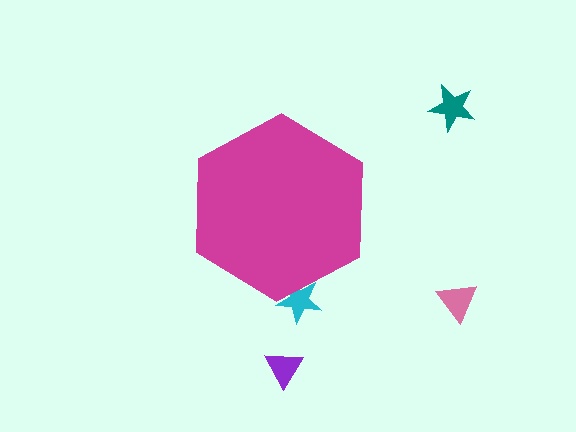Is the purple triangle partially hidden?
No, the purple triangle is fully visible.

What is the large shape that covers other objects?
A magenta hexagon.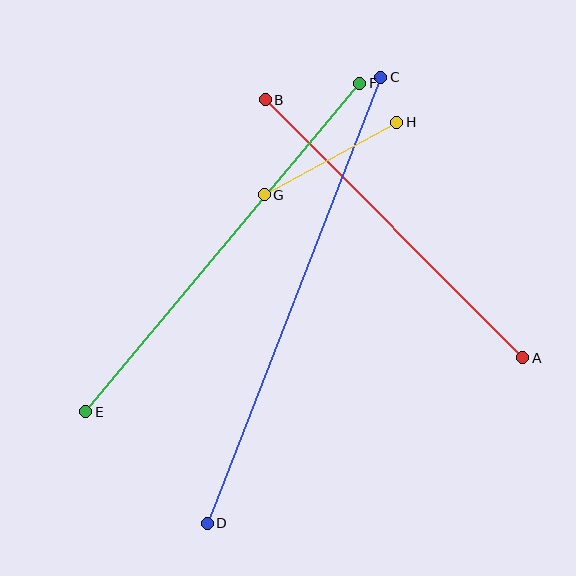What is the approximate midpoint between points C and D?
The midpoint is at approximately (294, 300) pixels.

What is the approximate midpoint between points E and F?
The midpoint is at approximately (223, 248) pixels.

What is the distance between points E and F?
The distance is approximately 428 pixels.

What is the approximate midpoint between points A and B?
The midpoint is at approximately (394, 229) pixels.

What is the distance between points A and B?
The distance is approximately 364 pixels.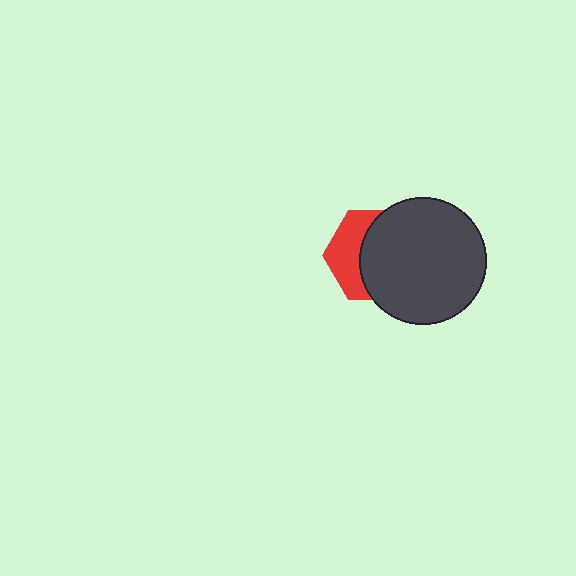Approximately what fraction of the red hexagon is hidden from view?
Roughly 61% of the red hexagon is hidden behind the dark gray circle.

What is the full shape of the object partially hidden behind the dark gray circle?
The partially hidden object is a red hexagon.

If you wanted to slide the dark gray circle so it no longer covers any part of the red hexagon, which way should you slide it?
Slide it right — that is the most direct way to separate the two shapes.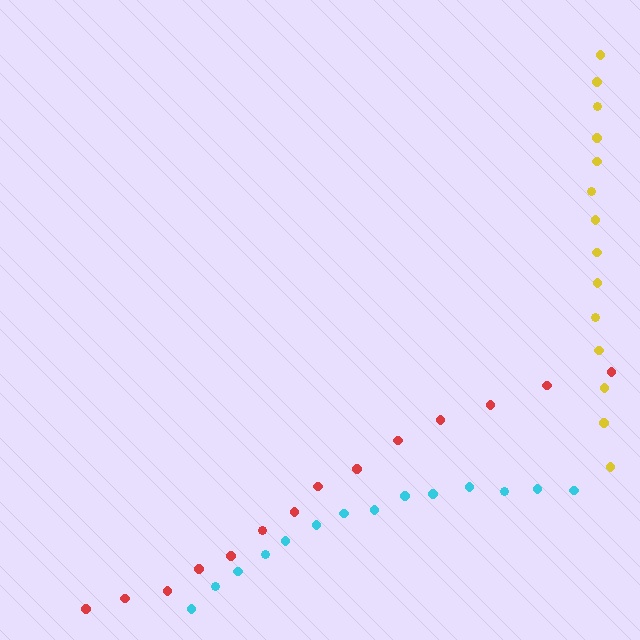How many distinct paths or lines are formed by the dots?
There are 3 distinct paths.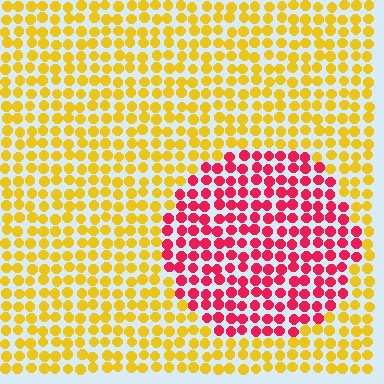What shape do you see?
I see a circle.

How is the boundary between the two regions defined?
The boundary is defined purely by a slight shift in hue (about 66 degrees). Spacing, size, and orientation are identical on both sides.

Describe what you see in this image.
The image is filled with small yellow elements in a uniform arrangement. A circle-shaped region is visible where the elements are tinted to a slightly different hue, forming a subtle color boundary.